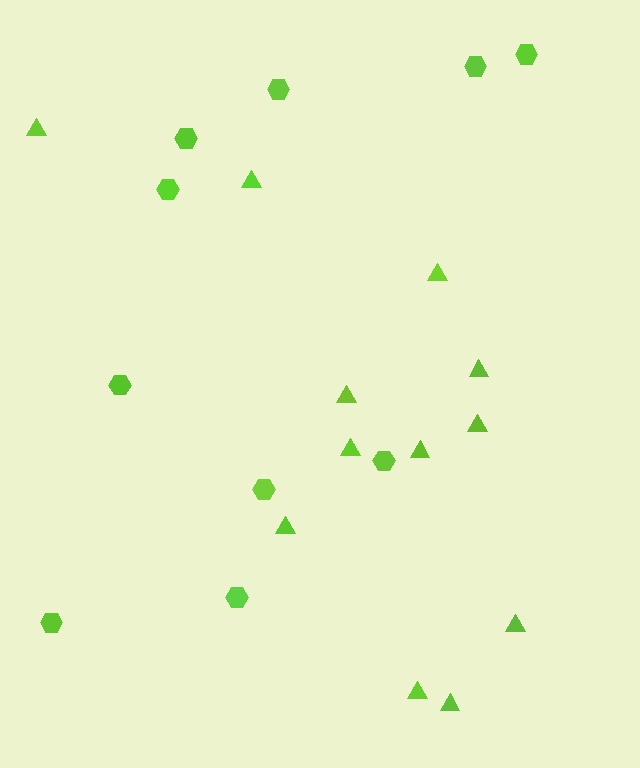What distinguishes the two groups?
There are 2 groups: one group of triangles (12) and one group of hexagons (10).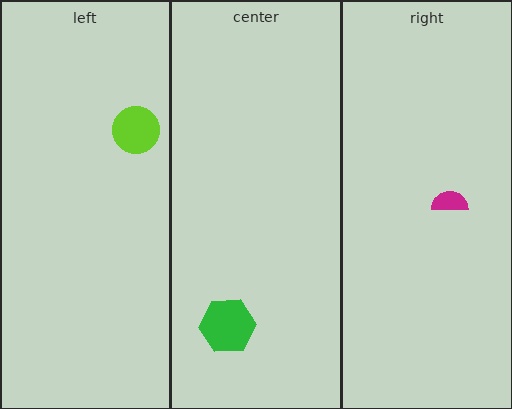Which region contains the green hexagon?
The center region.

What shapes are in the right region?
The magenta semicircle.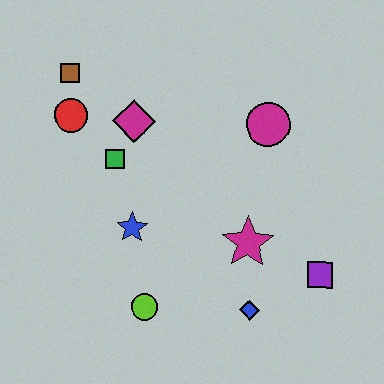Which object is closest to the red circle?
The brown square is closest to the red circle.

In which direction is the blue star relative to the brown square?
The blue star is below the brown square.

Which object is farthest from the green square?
The purple square is farthest from the green square.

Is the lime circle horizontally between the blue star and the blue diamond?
Yes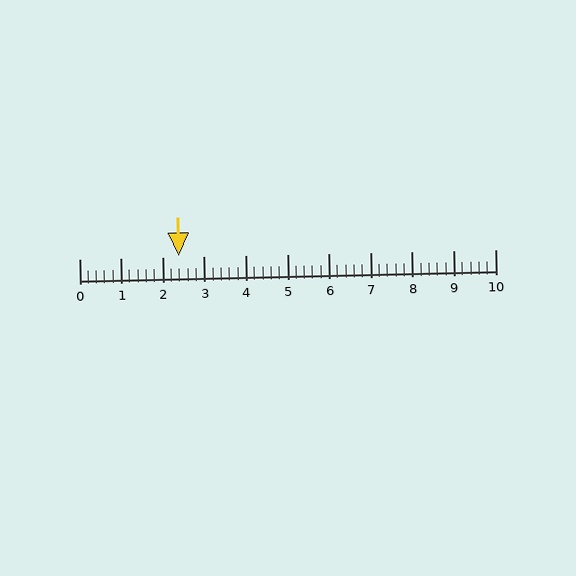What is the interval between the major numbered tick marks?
The major tick marks are spaced 1 units apart.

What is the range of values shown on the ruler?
The ruler shows values from 0 to 10.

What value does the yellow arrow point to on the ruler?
The yellow arrow points to approximately 2.4.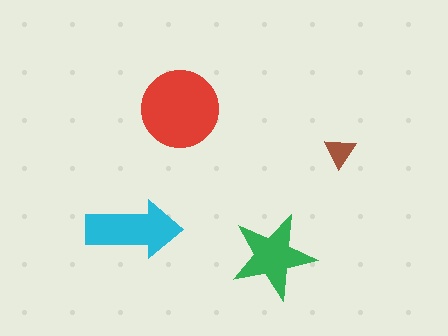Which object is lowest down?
The green star is bottommost.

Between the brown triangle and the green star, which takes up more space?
The green star.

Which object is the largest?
The red circle.